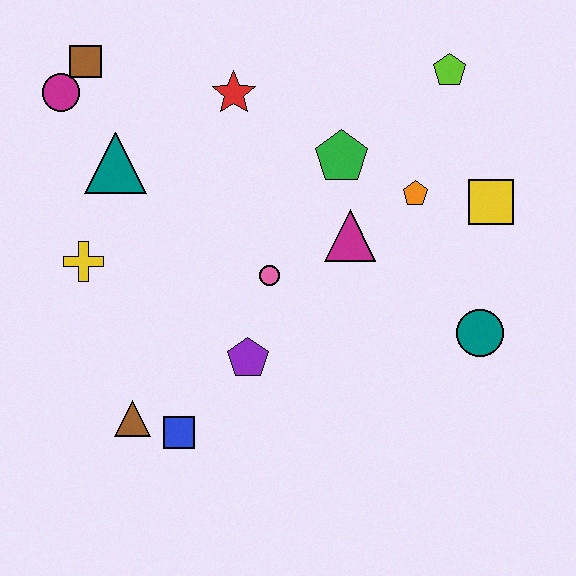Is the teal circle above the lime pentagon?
No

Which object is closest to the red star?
The green pentagon is closest to the red star.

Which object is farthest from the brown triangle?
The lime pentagon is farthest from the brown triangle.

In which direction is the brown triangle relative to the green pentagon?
The brown triangle is below the green pentagon.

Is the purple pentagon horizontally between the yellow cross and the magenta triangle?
Yes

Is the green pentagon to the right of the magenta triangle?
No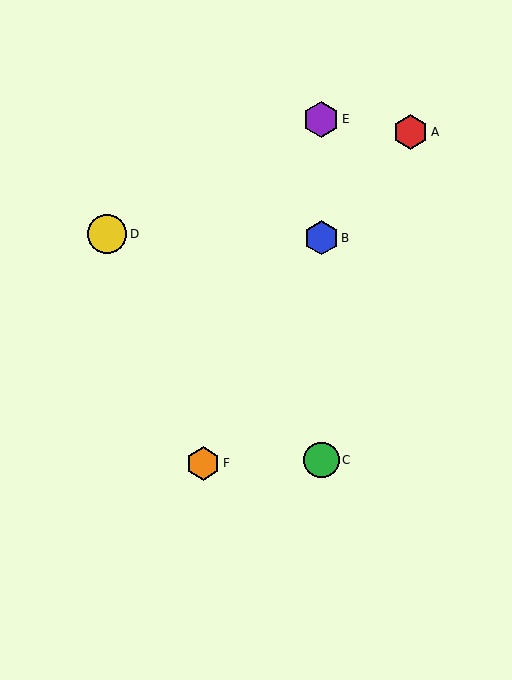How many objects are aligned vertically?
3 objects (B, C, E) are aligned vertically.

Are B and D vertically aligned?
No, B is at x≈321 and D is at x≈107.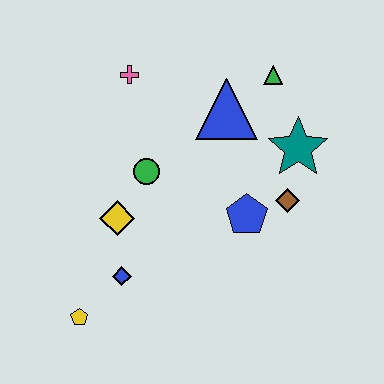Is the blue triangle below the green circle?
No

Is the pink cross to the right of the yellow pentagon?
Yes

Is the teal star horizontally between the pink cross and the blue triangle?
No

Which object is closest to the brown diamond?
The blue pentagon is closest to the brown diamond.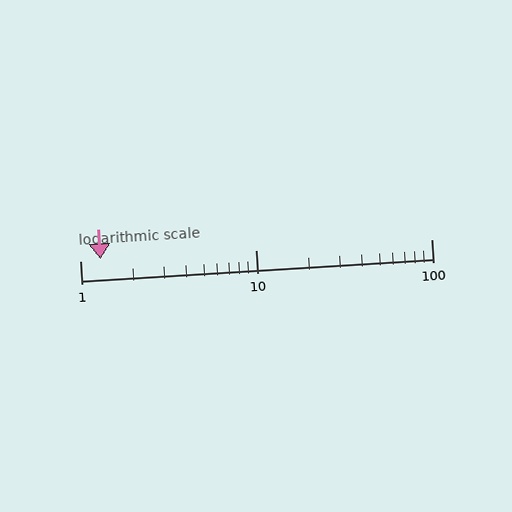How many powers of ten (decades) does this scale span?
The scale spans 2 decades, from 1 to 100.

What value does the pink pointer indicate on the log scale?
The pointer indicates approximately 1.3.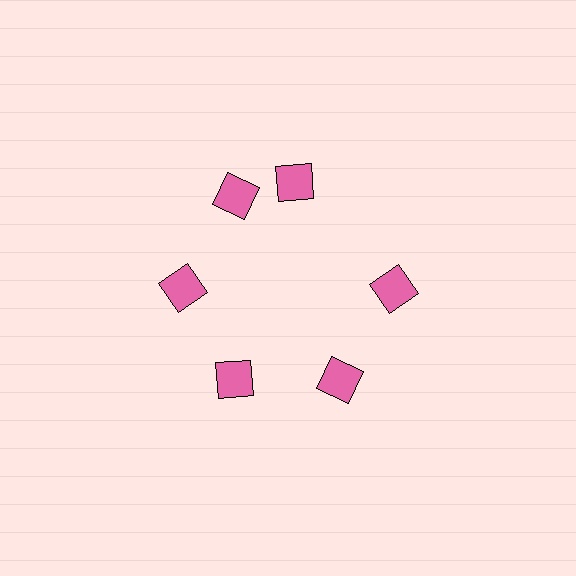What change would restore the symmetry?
The symmetry would be restored by rotating it back into even spacing with its neighbors so that all 6 squares sit at equal angles and equal distance from the center.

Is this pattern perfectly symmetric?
No. The 6 pink squares are arranged in a ring, but one element near the 1 o'clock position is rotated out of alignment along the ring, breaking the 6-fold rotational symmetry.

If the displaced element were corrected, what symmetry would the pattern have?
It would have 6-fold rotational symmetry — the pattern would map onto itself every 60 degrees.